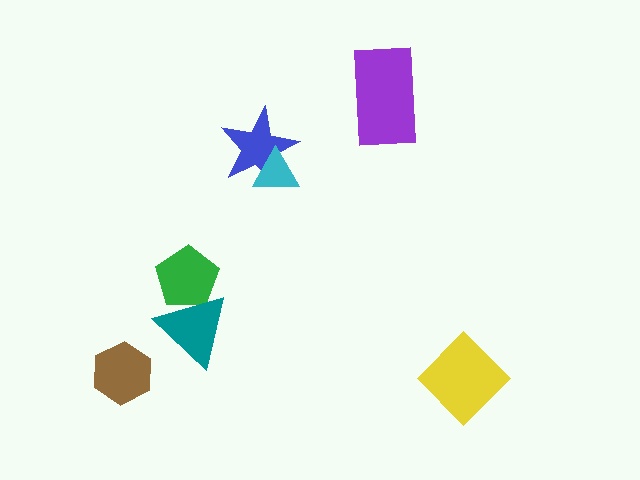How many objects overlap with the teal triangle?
1 object overlaps with the teal triangle.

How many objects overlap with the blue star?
1 object overlaps with the blue star.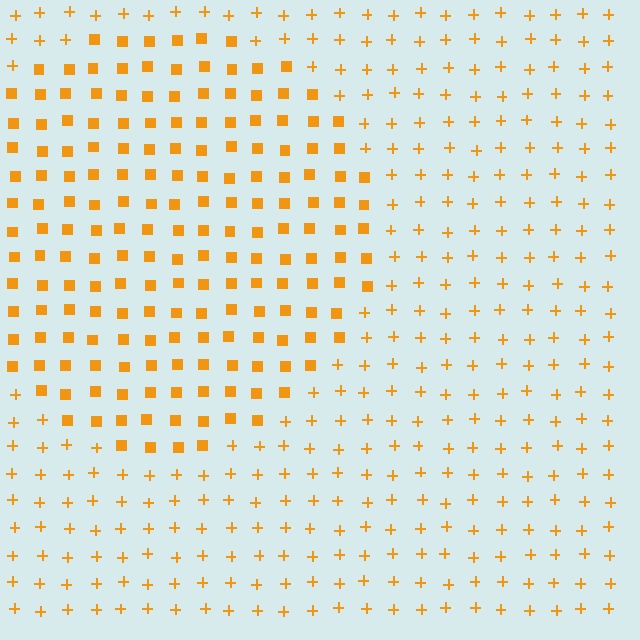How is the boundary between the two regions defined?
The boundary is defined by a change in element shape: squares inside vs. plus signs outside. All elements share the same color and spacing.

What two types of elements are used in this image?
The image uses squares inside the circle region and plus signs outside it.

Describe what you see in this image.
The image is filled with small orange elements arranged in a uniform grid. A circle-shaped region contains squares, while the surrounding area contains plus signs. The boundary is defined purely by the change in element shape.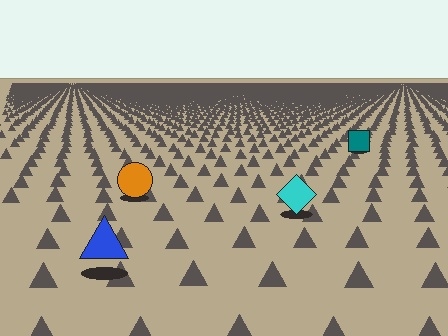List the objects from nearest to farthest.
From nearest to farthest: the blue triangle, the cyan diamond, the orange circle, the teal square.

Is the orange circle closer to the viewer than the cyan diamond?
No. The cyan diamond is closer — you can tell from the texture gradient: the ground texture is coarser near it.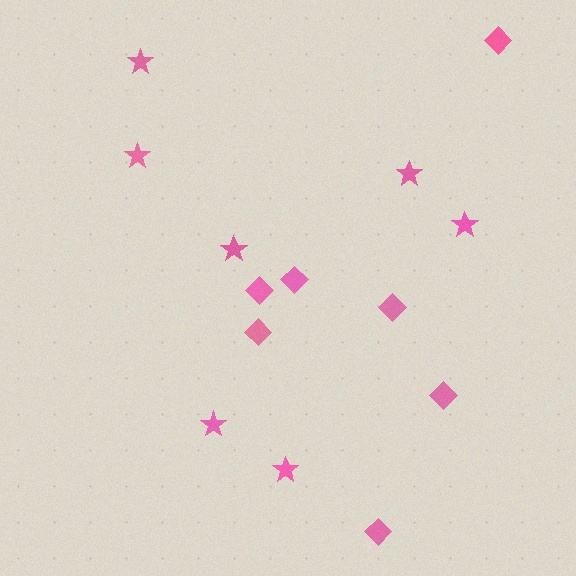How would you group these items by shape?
There are 2 groups: one group of stars (7) and one group of diamonds (7).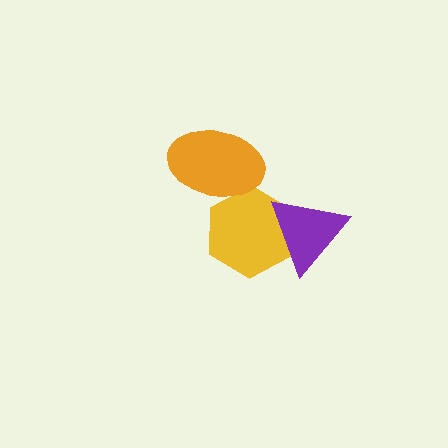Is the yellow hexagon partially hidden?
Yes, it is partially covered by another shape.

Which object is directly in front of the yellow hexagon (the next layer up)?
The orange ellipse is directly in front of the yellow hexagon.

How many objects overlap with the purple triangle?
1 object overlaps with the purple triangle.